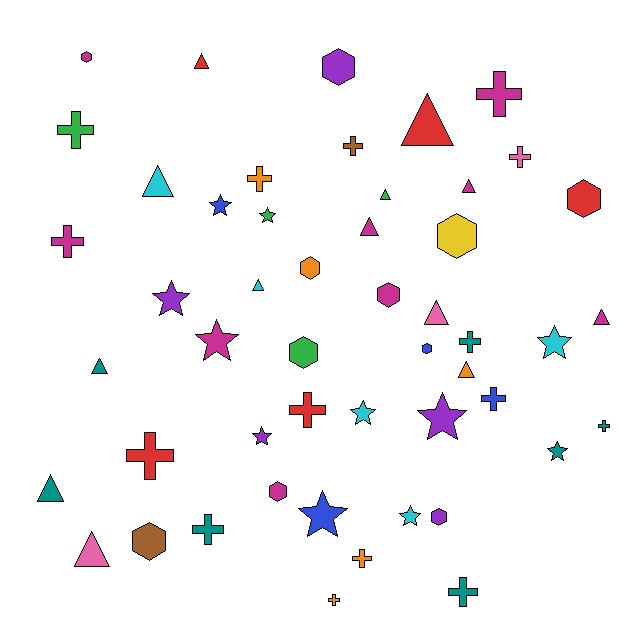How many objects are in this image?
There are 50 objects.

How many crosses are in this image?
There are 15 crosses.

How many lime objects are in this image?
There are no lime objects.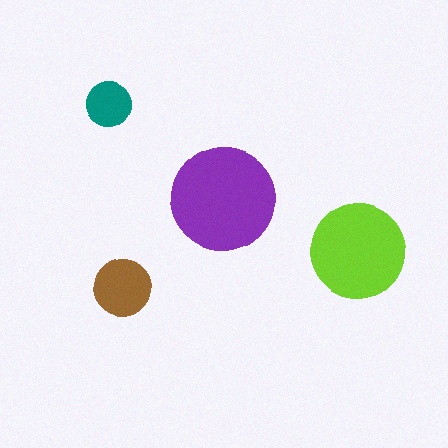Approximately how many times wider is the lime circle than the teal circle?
About 2 times wider.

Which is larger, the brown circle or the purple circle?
The purple one.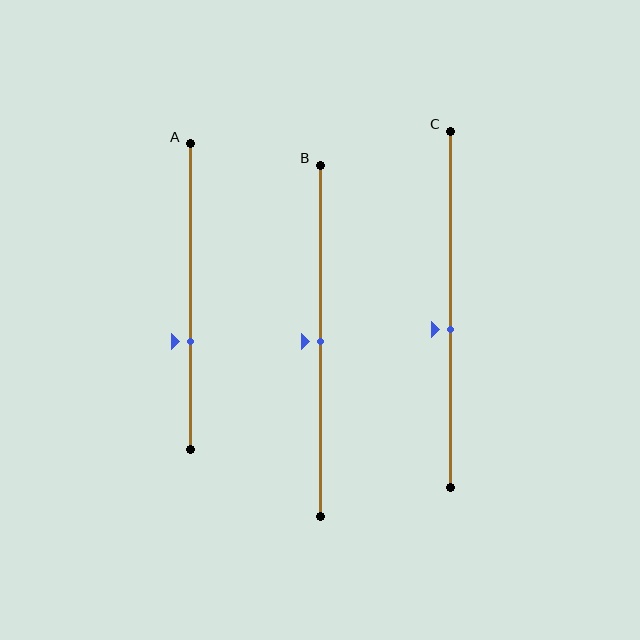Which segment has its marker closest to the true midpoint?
Segment B has its marker closest to the true midpoint.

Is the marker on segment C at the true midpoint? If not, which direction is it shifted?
No, the marker on segment C is shifted downward by about 6% of the segment length.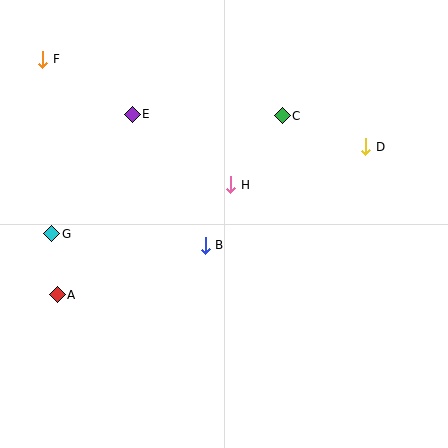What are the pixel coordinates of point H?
Point H is at (231, 185).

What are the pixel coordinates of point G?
Point G is at (52, 234).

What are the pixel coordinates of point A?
Point A is at (57, 295).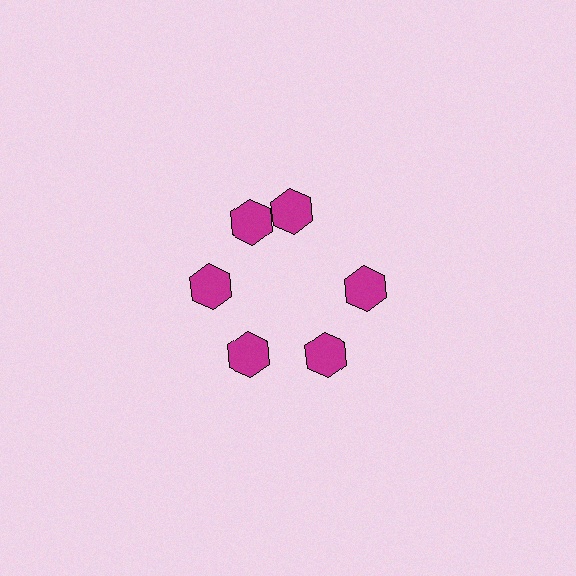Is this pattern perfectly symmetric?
No. The 6 magenta hexagons are arranged in a ring, but one element near the 1 o'clock position is rotated out of alignment along the ring, breaking the 6-fold rotational symmetry.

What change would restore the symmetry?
The symmetry would be restored by rotating it back into even spacing with its neighbors so that all 6 hexagons sit at equal angles and equal distance from the center.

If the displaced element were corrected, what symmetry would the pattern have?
It would have 6-fold rotational symmetry — the pattern would map onto itself every 60 degrees.